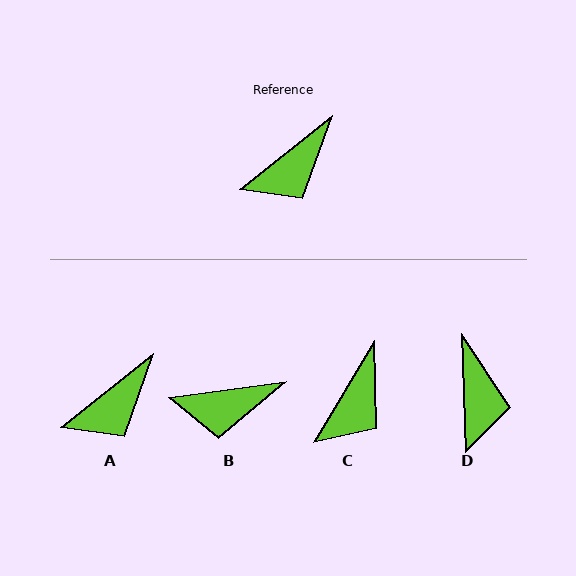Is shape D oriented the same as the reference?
No, it is off by about 53 degrees.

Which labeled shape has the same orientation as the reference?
A.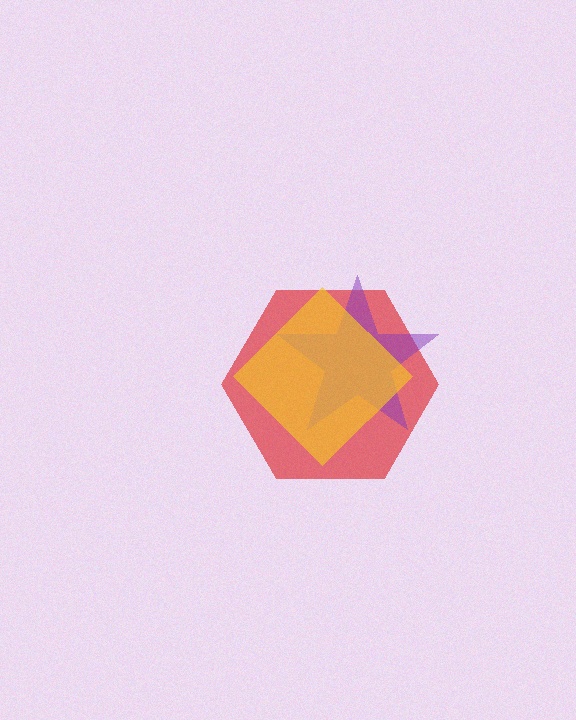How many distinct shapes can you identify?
There are 3 distinct shapes: a red hexagon, a purple star, a yellow diamond.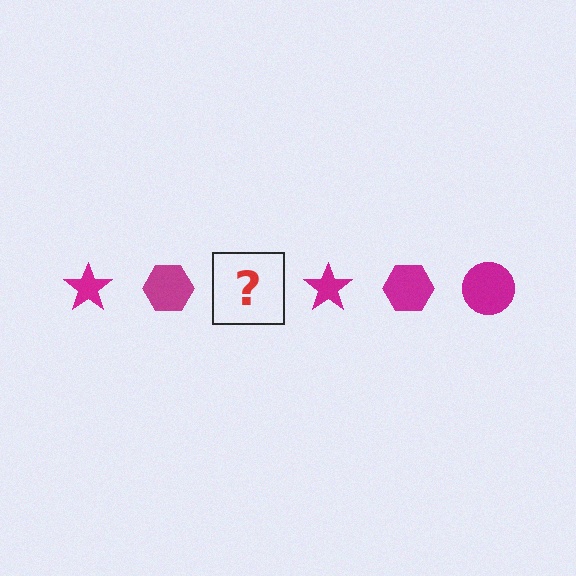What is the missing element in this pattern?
The missing element is a magenta circle.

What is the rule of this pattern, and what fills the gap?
The rule is that the pattern cycles through star, hexagon, circle shapes in magenta. The gap should be filled with a magenta circle.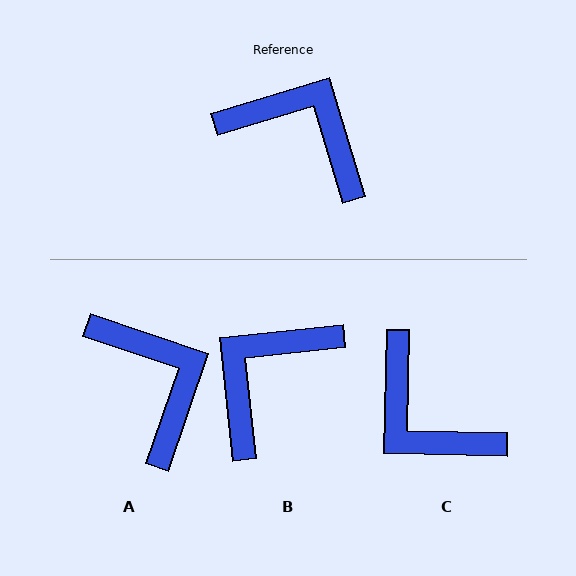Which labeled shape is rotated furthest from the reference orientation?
C, about 162 degrees away.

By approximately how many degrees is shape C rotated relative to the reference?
Approximately 162 degrees counter-clockwise.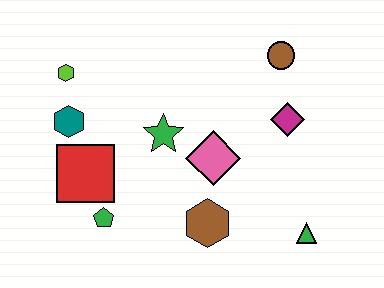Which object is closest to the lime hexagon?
The teal hexagon is closest to the lime hexagon.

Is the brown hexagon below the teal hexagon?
Yes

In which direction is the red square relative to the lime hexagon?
The red square is below the lime hexagon.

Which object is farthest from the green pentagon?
The brown circle is farthest from the green pentagon.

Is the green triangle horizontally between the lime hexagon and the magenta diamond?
No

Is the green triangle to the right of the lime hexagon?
Yes